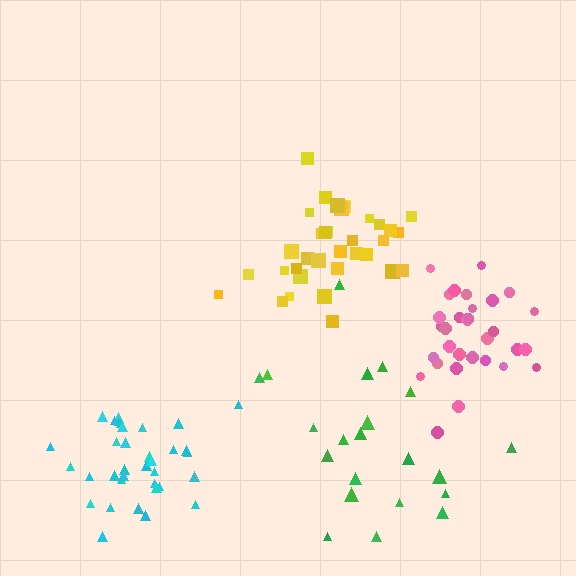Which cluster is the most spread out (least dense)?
Green.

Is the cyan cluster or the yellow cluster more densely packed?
Cyan.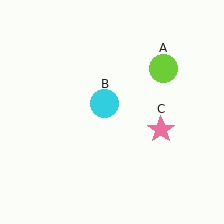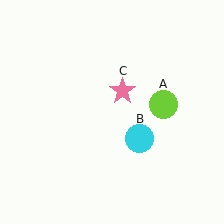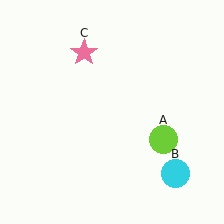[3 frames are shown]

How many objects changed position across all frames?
3 objects changed position: lime circle (object A), cyan circle (object B), pink star (object C).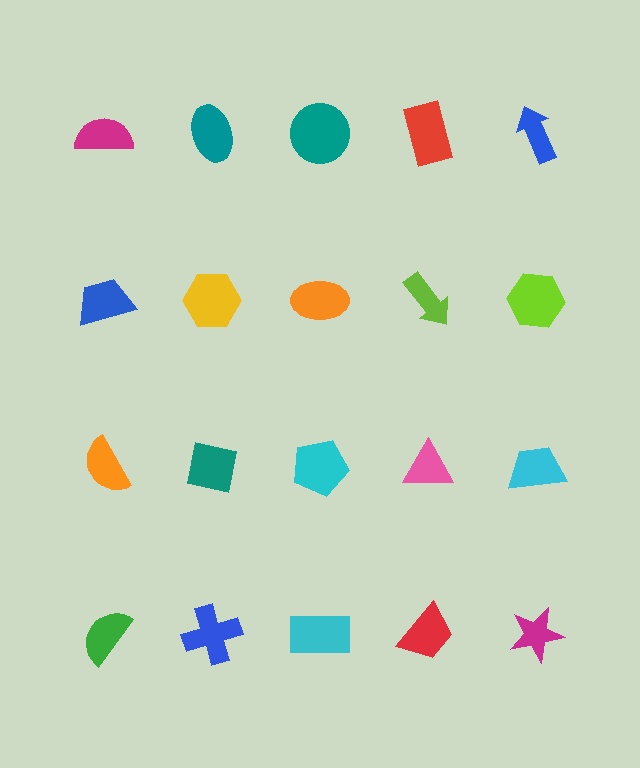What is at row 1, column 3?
A teal circle.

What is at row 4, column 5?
A magenta star.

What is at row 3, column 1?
An orange semicircle.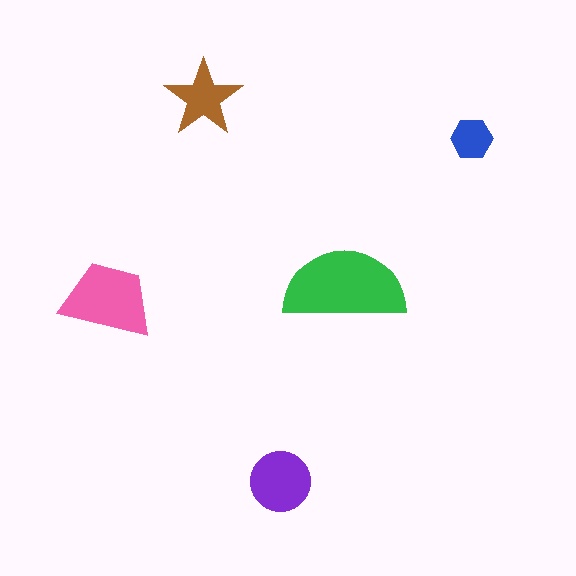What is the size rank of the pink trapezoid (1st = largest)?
2nd.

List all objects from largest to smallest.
The green semicircle, the pink trapezoid, the purple circle, the brown star, the blue hexagon.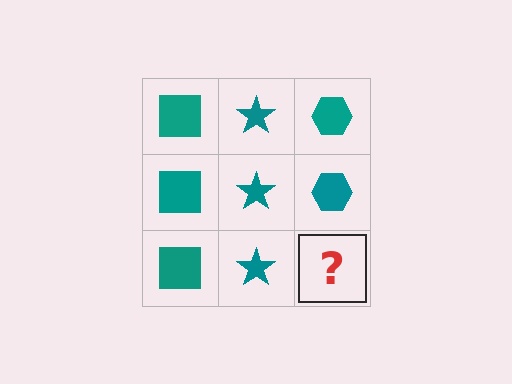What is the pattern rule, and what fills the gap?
The rule is that each column has a consistent shape. The gap should be filled with a teal hexagon.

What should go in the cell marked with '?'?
The missing cell should contain a teal hexagon.